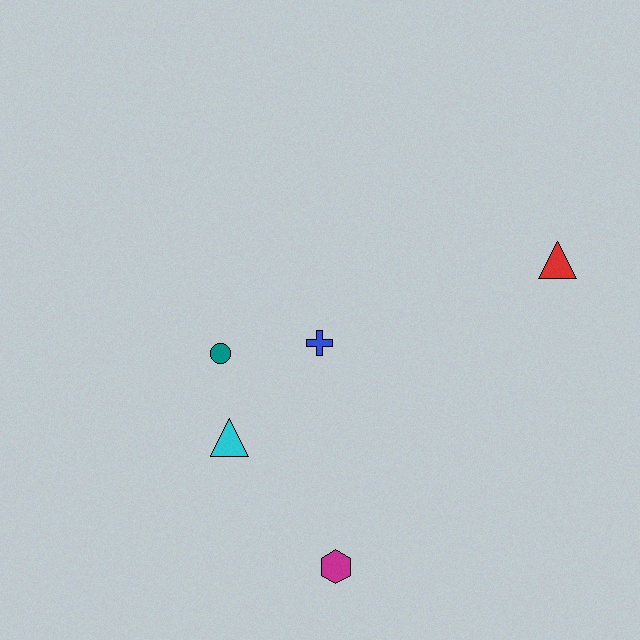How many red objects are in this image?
There is 1 red object.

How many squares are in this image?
There are no squares.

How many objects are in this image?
There are 5 objects.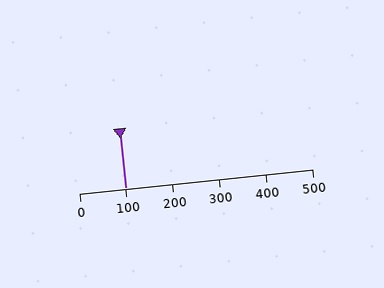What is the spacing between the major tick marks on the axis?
The major ticks are spaced 100 apart.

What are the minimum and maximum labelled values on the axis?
The axis runs from 0 to 500.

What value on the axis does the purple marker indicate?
The marker indicates approximately 100.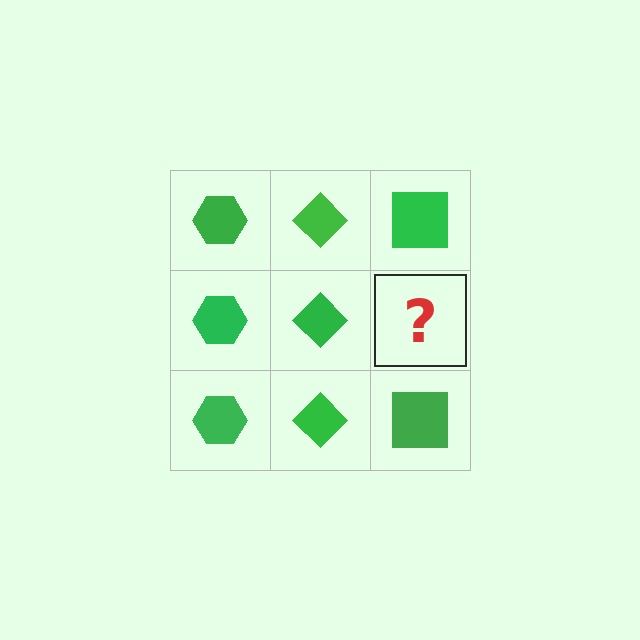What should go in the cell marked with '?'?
The missing cell should contain a green square.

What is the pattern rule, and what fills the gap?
The rule is that each column has a consistent shape. The gap should be filled with a green square.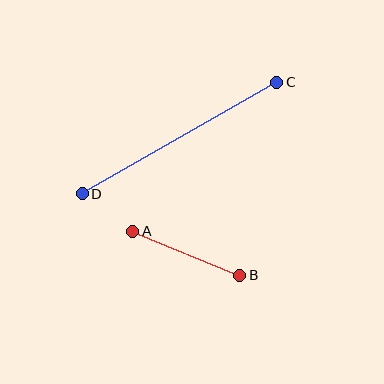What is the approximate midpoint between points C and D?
The midpoint is at approximately (179, 138) pixels.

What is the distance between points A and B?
The distance is approximately 116 pixels.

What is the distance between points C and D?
The distance is approximately 224 pixels.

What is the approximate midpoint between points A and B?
The midpoint is at approximately (186, 253) pixels.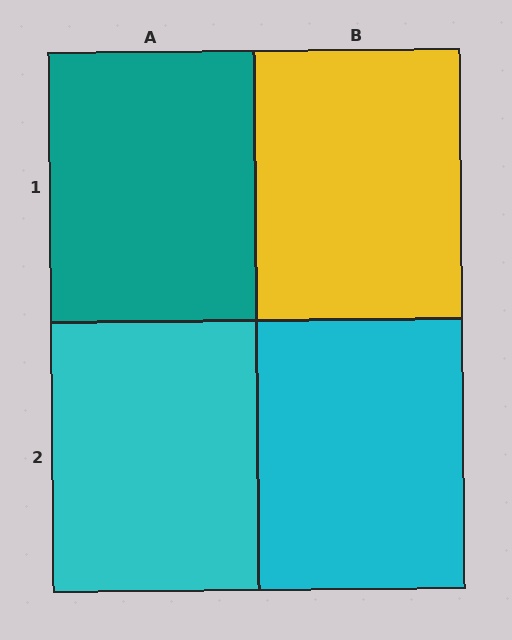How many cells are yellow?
1 cell is yellow.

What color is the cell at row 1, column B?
Yellow.